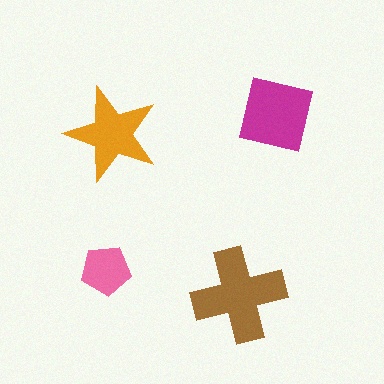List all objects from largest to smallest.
The brown cross, the magenta square, the orange star, the pink pentagon.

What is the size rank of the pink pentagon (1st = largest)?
4th.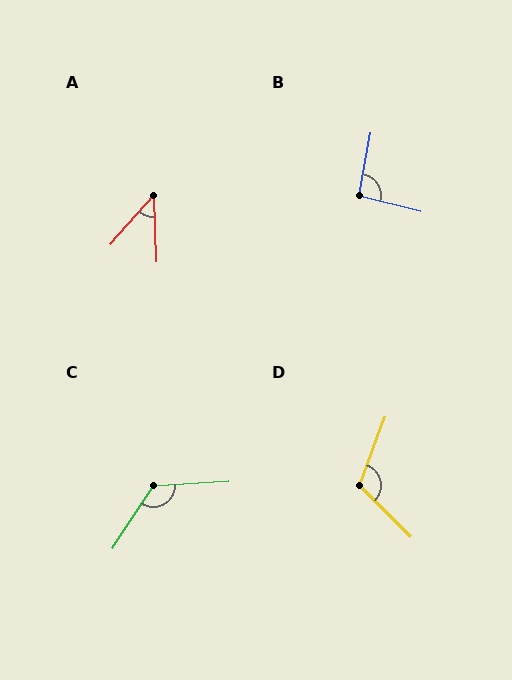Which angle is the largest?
C, at approximately 127 degrees.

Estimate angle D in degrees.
Approximately 114 degrees.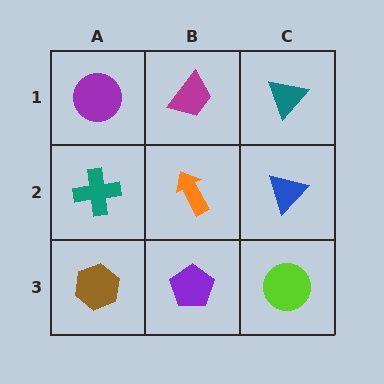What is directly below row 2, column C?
A lime circle.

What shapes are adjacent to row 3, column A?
A teal cross (row 2, column A), a purple pentagon (row 3, column B).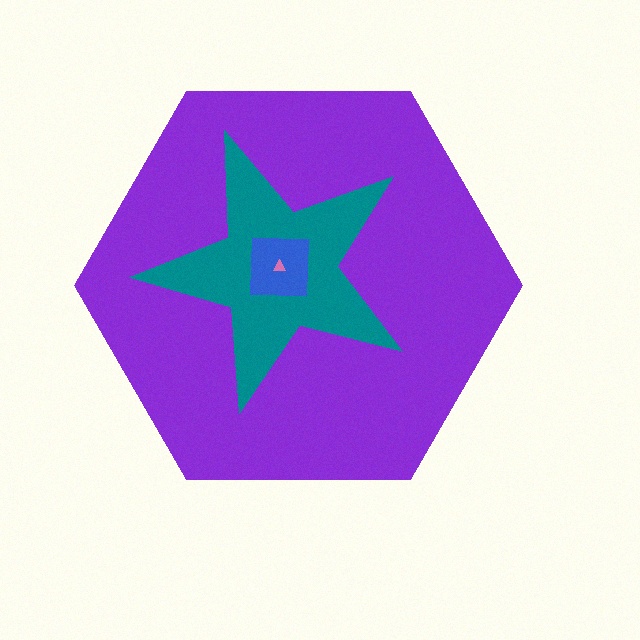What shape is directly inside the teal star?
The blue square.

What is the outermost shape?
The purple hexagon.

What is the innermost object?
The pink triangle.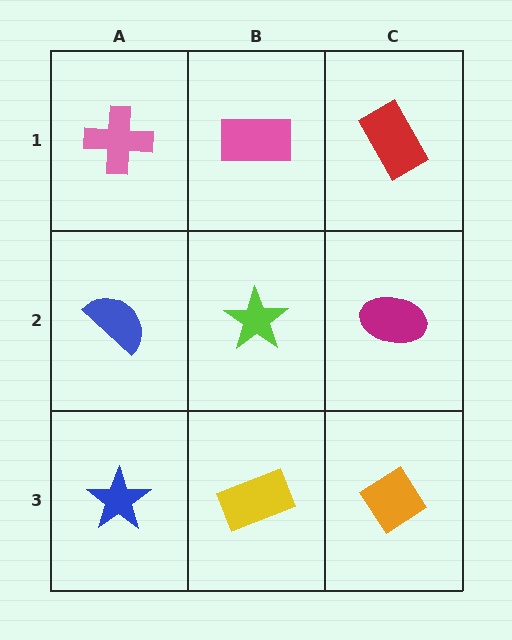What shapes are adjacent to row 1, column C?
A magenta ellipse (row 2, column C), a pink rectangle (row 1, column B).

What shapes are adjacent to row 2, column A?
A pink cross (row 1, column A), a blue star (row 3, column A), a lime star (row 2, column B).